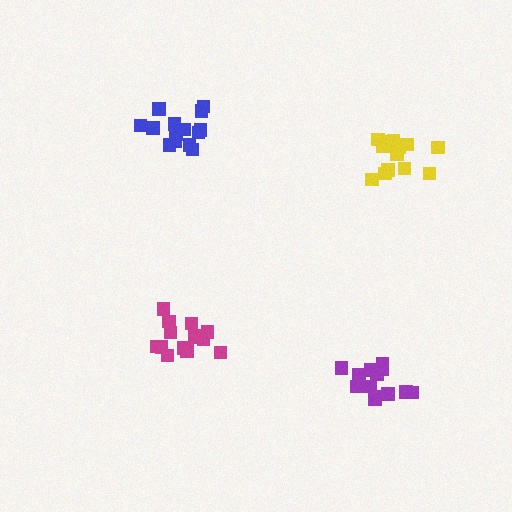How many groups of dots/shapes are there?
There are 4 groups.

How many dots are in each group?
Group 1: 14 dots, Group 2: 13 dots, Group 3: 14 dots, Group 4: 14 dots (55 total).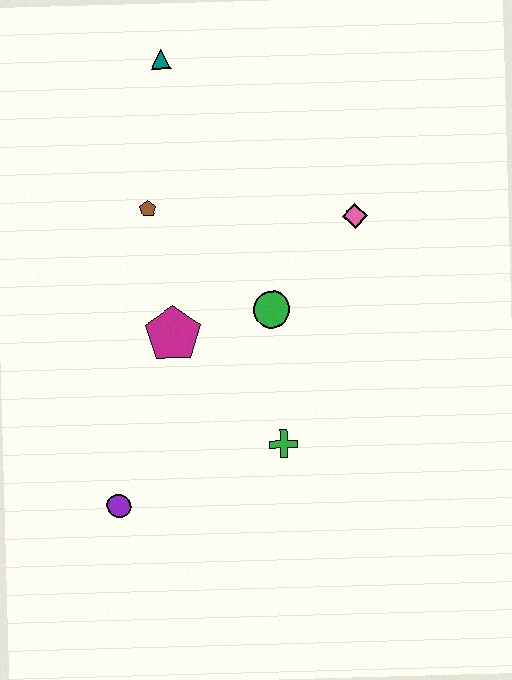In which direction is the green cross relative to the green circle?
The green cross is below the green circle.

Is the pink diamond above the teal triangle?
No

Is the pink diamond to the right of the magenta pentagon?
Yes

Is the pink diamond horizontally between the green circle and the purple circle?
No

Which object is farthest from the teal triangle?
The purple circle is farthest from the teal triangle.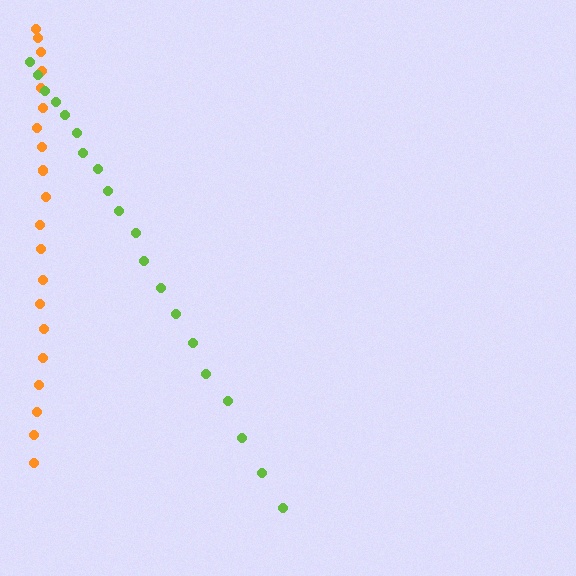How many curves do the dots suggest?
There are 2 distinct paths.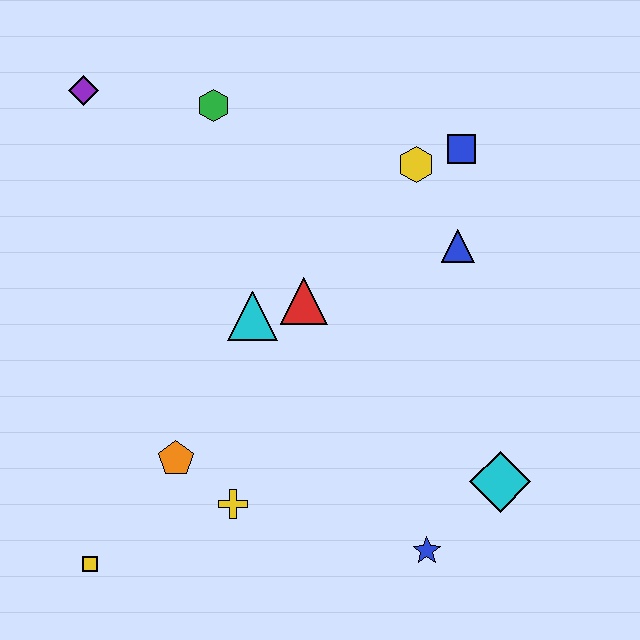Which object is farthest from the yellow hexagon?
The yellow square is farthest from the yellow hexagon.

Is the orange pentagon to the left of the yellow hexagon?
Yes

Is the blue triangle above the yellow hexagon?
No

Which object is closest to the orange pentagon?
The yellow cross is closest to the orange pentagon.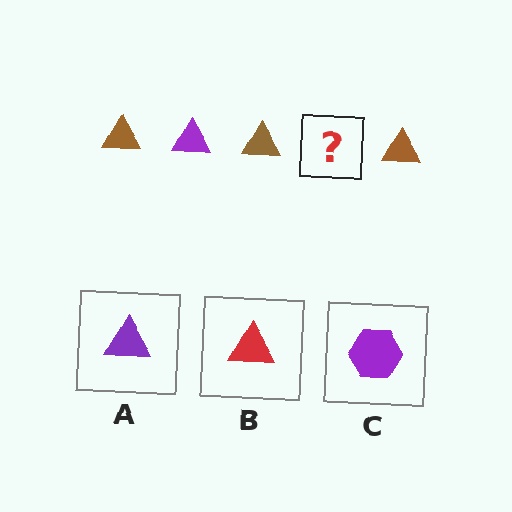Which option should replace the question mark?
Option A.